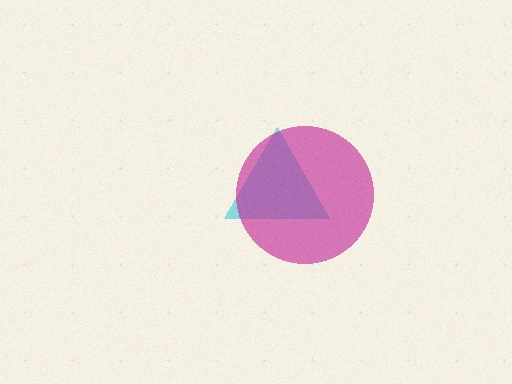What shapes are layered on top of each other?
The layered shapes are: a cyan triangle, a magenta circle.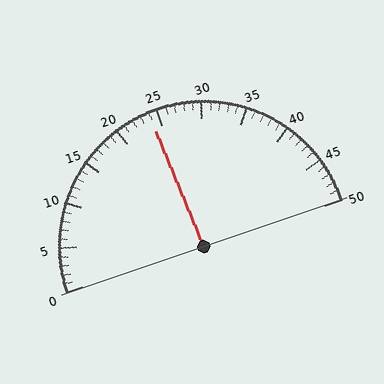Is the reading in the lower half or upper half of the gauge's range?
The reading is in the lower half of the range (0 to 50).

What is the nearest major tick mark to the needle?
The nearest major tick mark is 25.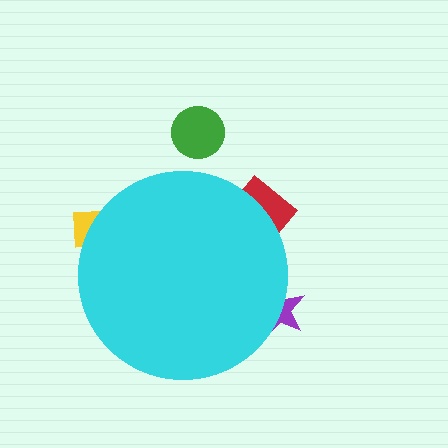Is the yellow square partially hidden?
Yes, the yellow square is partially hidden behind the cyan circle.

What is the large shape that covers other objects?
A cyan circle.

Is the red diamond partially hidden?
Yes, the red diamond is partially hidden behind the cyan circle.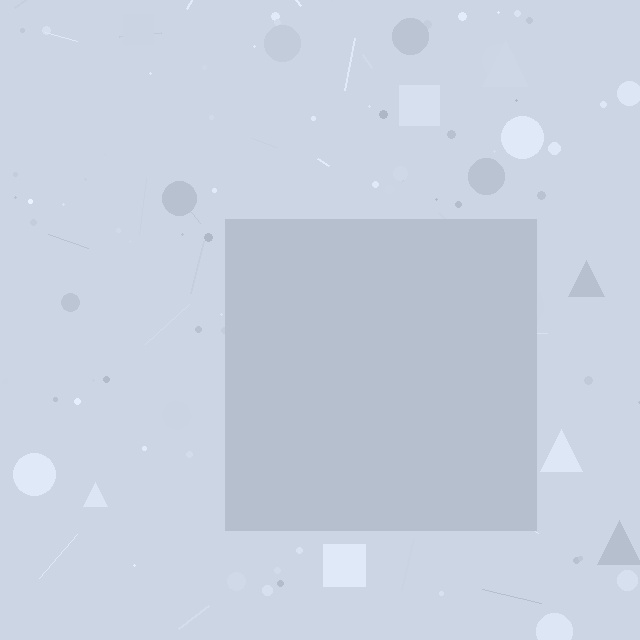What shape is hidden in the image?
A square is hidden in the image.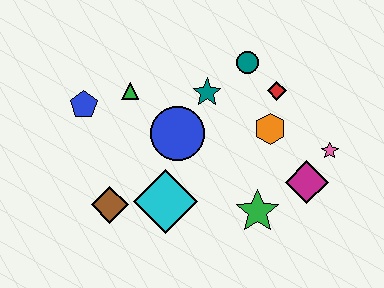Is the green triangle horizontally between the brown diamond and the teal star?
Yes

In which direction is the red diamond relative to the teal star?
The red diamond is to the right of the teal star.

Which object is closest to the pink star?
The magenta diamond is closest to the pink star.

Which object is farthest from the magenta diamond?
The blue pentagon is farthest from the magenta diamond.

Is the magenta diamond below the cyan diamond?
No